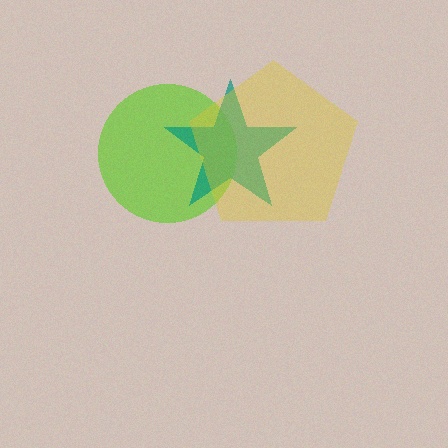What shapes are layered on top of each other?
The layered shapes are: a lime circle, a teal star, a yellow pentagon.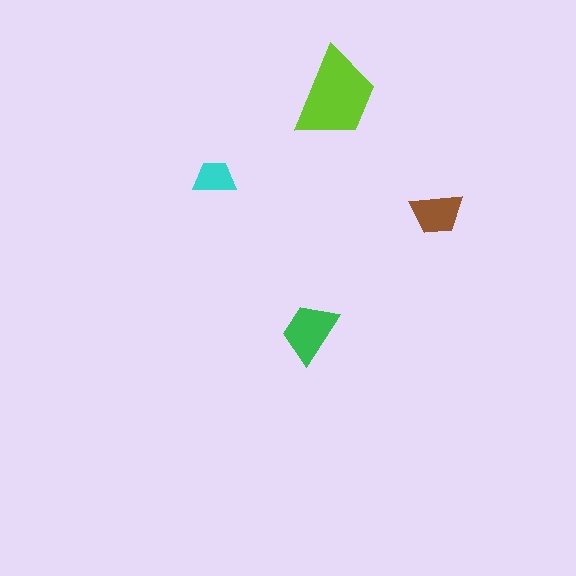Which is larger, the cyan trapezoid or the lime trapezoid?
The lime one.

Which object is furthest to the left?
The cyan trapezoid is leftmost.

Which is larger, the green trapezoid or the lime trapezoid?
The lime one.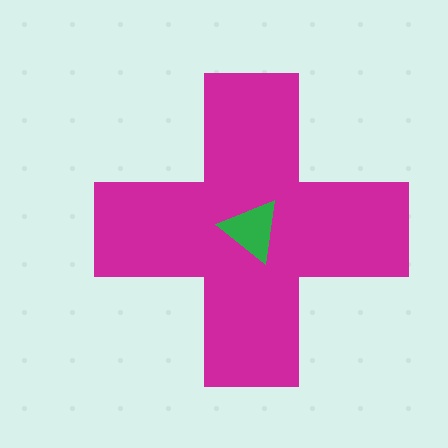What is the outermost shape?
The magenta cross.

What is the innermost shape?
The green triangle.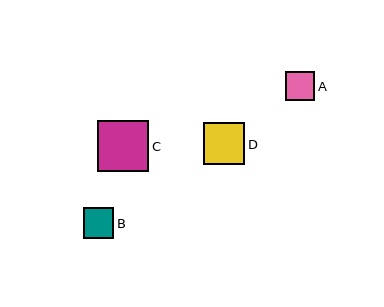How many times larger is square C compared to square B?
Square C is approximately 1.7 times the size of square B.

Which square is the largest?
Square C is the largest with a size of approximately 52 pixels.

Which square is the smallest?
Square A is the smallest with a size of approximately 29 pixels.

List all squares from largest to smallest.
From largest to smallest: C, D, B, A.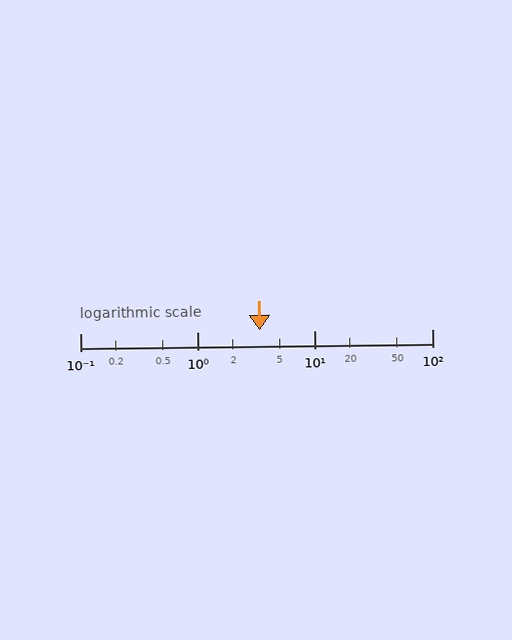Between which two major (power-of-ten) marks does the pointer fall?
The pointer is between 1 and 10.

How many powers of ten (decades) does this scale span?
The scale spans 3 decades, from 0.1 to 100.